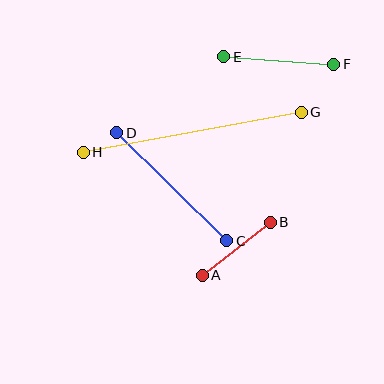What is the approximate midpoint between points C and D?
The midpoint is at approximately (172, 187) pixels.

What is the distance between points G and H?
The distance is approximately 222 pixels.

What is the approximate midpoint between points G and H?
The midpoint is at approximately (192, 132) pixels.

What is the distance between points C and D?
The distance is approximately 154 pixels.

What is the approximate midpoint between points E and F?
The midpoint is at approximately (279, 61) pixels.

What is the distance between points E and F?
The distance is approximately 110 pixels.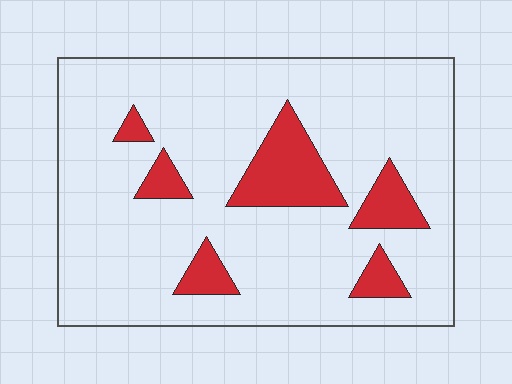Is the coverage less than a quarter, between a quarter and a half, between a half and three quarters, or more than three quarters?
Less than a quarter.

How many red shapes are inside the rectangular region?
6.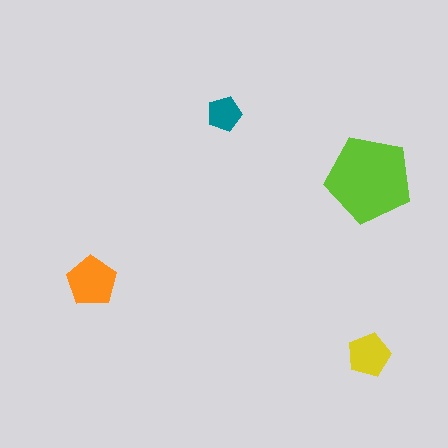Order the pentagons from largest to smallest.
the lime one, the orange one, the yellow one, the teal one.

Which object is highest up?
The teal pentagon is topmost.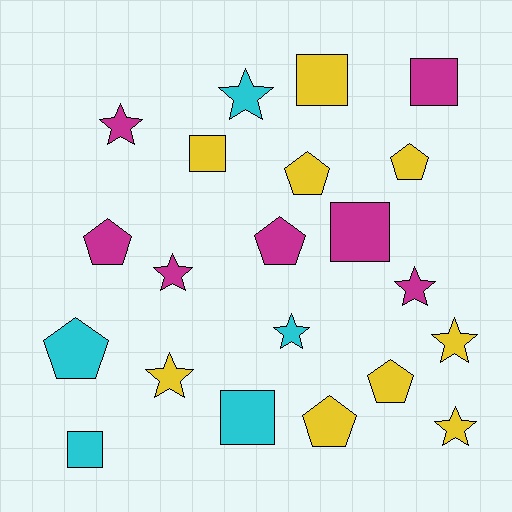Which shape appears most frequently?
Star, with 8 objects.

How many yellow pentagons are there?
There are 4 yellow pentagons.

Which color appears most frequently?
Yellow, with 9 objects.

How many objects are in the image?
There are 21 objects.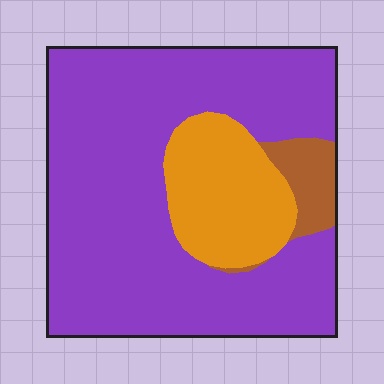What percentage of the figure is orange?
Orange takes up between a sixth and a third of the figure.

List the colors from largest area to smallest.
From largest to smallest: purple, orange, brown.